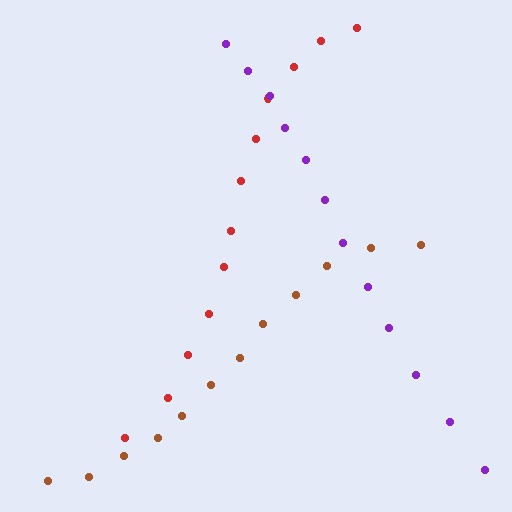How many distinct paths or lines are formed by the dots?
There are 3 distinct paths.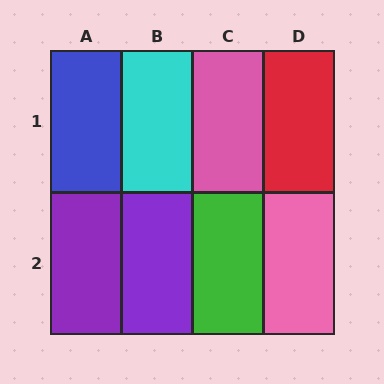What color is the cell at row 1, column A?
Blue.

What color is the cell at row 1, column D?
Red.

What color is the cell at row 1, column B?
Cyan.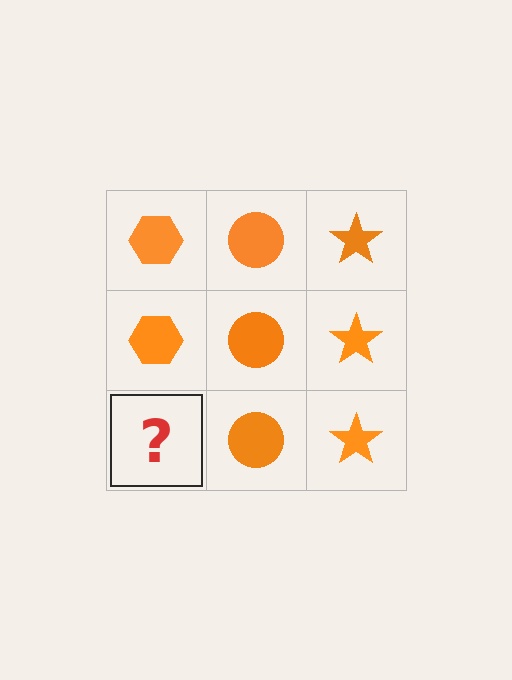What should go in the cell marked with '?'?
The missing cell should contain an orange hexagon.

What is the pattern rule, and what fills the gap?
The rule is that each column has a consistent shape. The gap should be filled with an orange hexagon.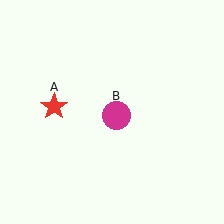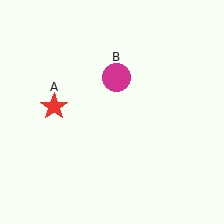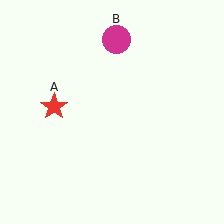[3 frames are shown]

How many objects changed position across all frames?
1 object changed position: magenta circle (object B).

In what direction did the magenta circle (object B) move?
The magenta circle (object B) moved up.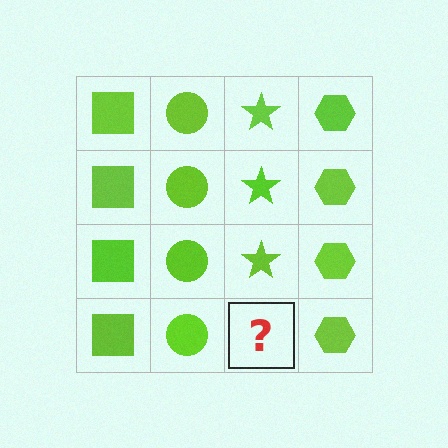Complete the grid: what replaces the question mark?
The question mark should be replaced with a lime star.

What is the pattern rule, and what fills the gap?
The rule is that each column has a consistent shape. The gap should be filled with a lime star.